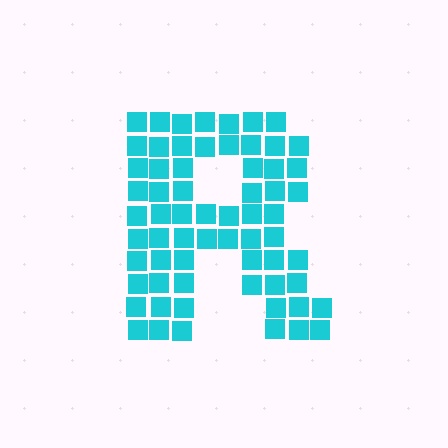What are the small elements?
The small elements are squares.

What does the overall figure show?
The overall figure shows the letter R.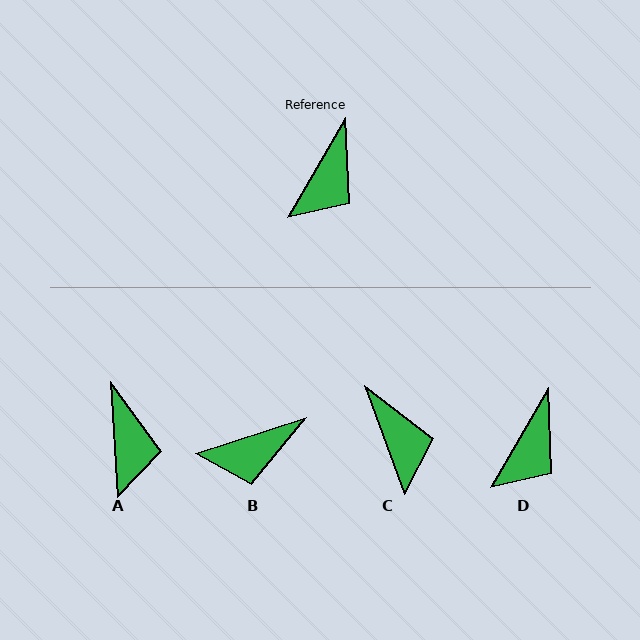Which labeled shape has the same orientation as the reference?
D.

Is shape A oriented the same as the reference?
No, it is off by about 33 degrees.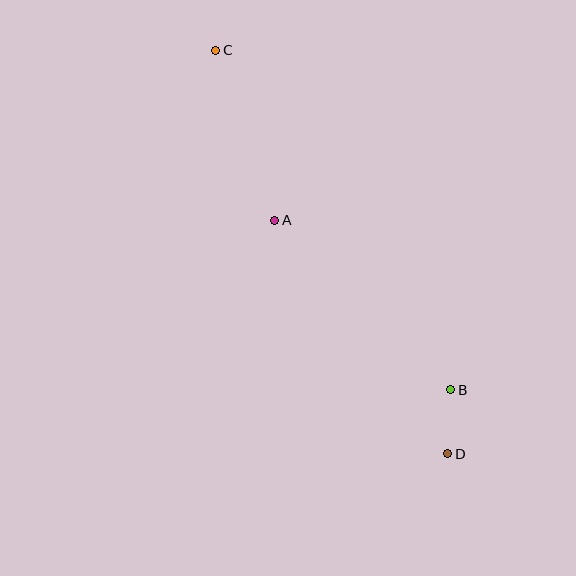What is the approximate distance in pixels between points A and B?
The distance between A and B is approximately 244 pixels.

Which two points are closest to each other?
Points B and D are closest to each other.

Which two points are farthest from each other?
Points C and D are farthest from each other.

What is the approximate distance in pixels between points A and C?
The distance between A and C is approximately 180 pixels.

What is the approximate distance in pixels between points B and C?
The distance between B and C is approximately 413 pixels.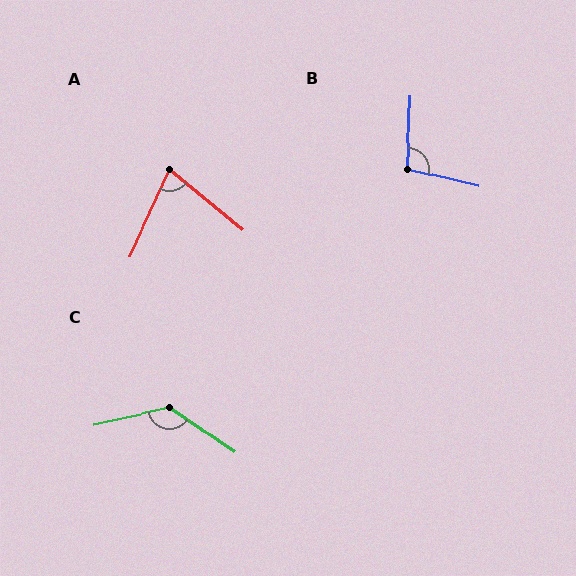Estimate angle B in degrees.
Approximately 100 degrees.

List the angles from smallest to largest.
A (76°), B (100°), C (133°).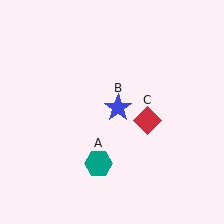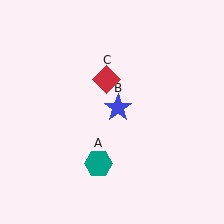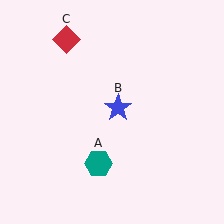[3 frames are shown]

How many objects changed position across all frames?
1 object changed position: red diamond (object C).